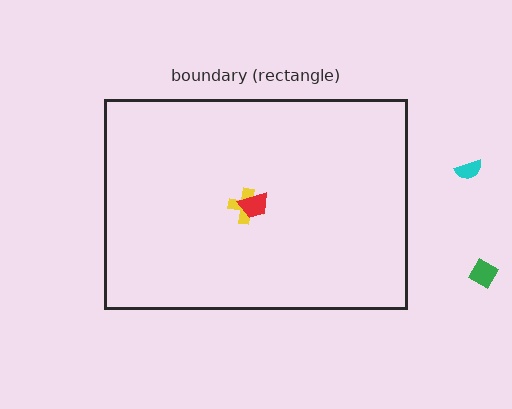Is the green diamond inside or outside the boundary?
Outside.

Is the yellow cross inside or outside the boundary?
Inside.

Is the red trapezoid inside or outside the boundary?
Inside.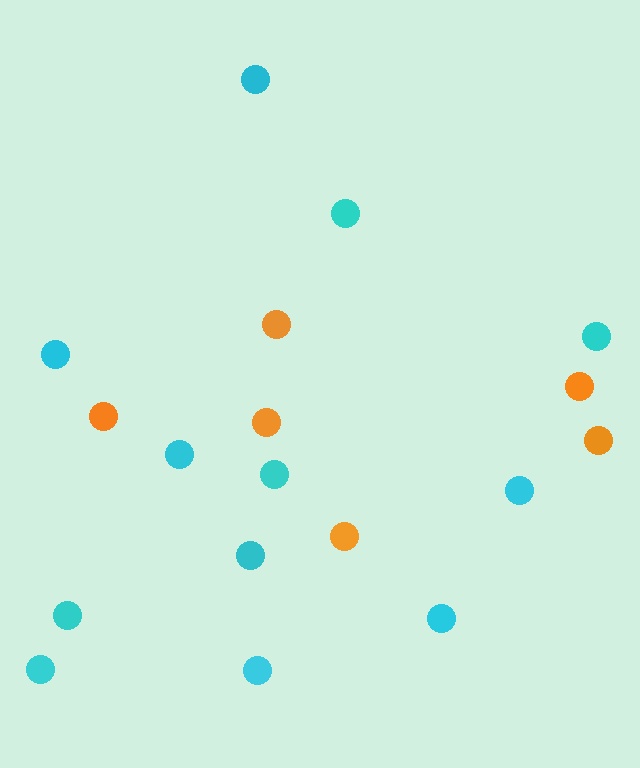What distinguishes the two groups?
There are 2 groups: one group of orange circles (6) and one group of cyan circles (12).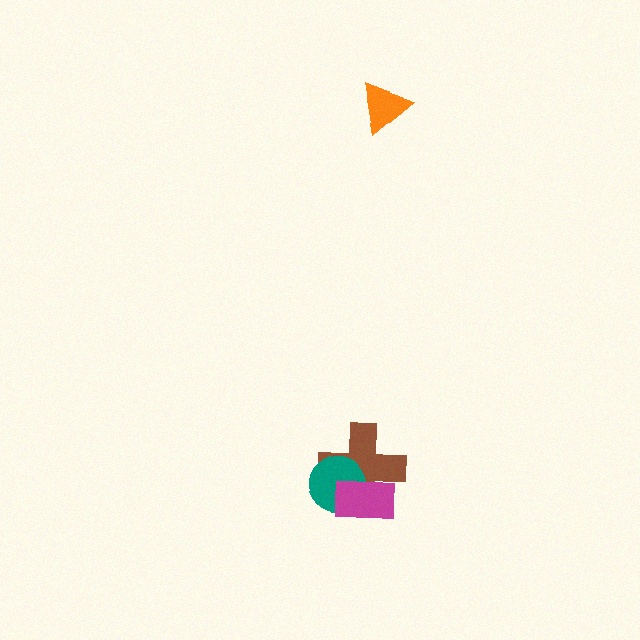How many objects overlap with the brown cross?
2 objects overlap with the brown cross.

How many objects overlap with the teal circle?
2 objects overlap with the teal circle.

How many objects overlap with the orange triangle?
0 objects overlap with the orange triangle.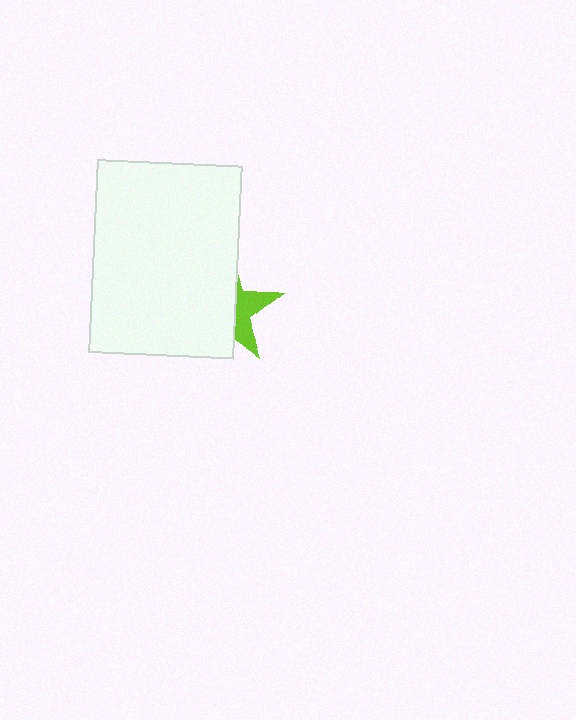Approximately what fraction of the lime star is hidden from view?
Roughly 65% of the lime star is hidden behind the white rectangle.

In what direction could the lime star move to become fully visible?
The lime star could move right. That would shift it out from behind the white rectangle entirely.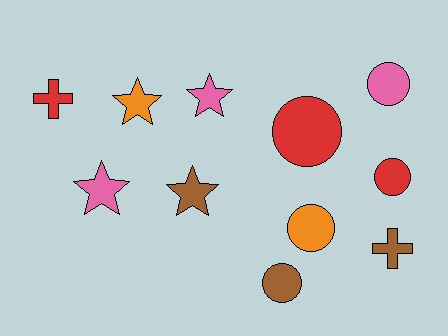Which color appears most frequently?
Brown, with 3 objects.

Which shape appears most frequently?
Circle, with 5 objects.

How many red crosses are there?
There is 1 red cross.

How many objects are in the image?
There are 11 objects.